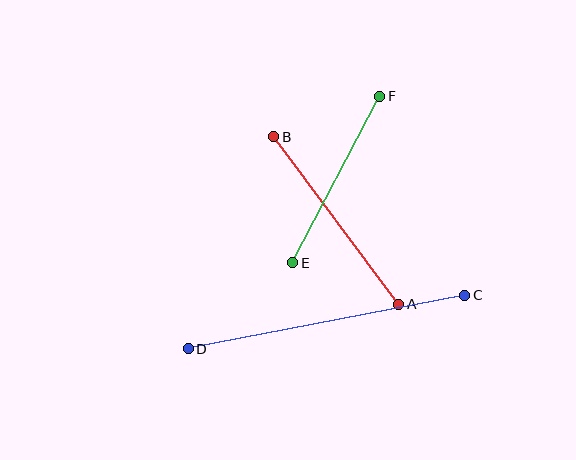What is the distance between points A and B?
The distance is approximately 209 pixels.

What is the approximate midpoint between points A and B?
The midpoint is at approximately (336, 221) pixels.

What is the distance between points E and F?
The distance is approximately 188 pixels.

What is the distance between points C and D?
The distance is approximately 281 pixels.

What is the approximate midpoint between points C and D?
The midpoint is at approximately (327, 322) pixels.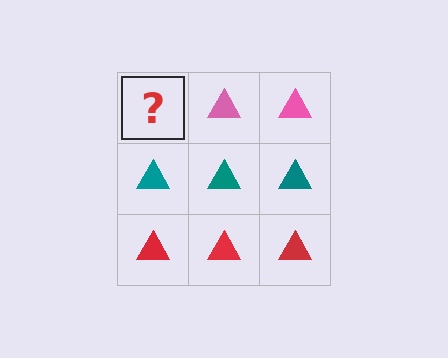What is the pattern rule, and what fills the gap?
The rule is that each row has a consistent color. The gap should be filled with a pink triangle.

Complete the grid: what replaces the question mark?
The question mark should be replaced with a pink triangle.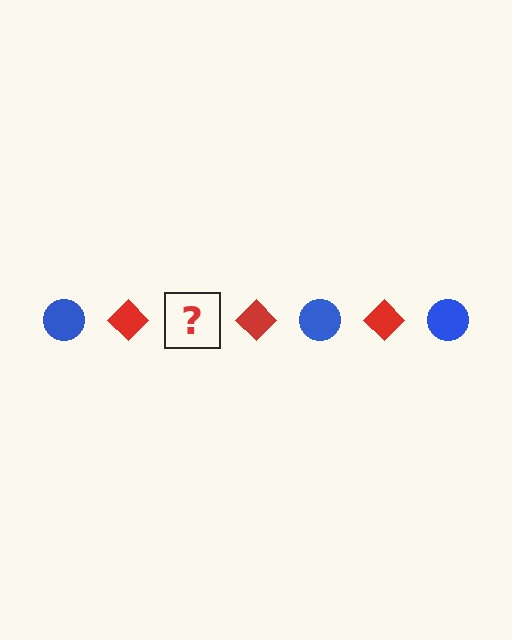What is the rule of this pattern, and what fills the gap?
The rule is that the pattern alternates between blue circle and red diamond. The gap should be filled with a blue circle.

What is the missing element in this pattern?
The missing element is a blue circle.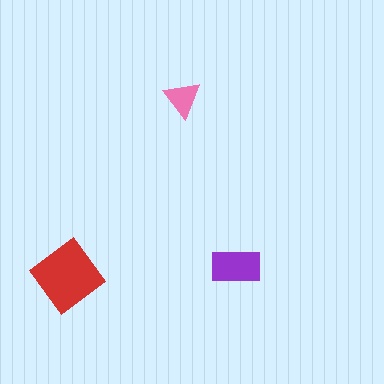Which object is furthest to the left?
The red diamond is leftmost.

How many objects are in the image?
There are 3 objects in the image.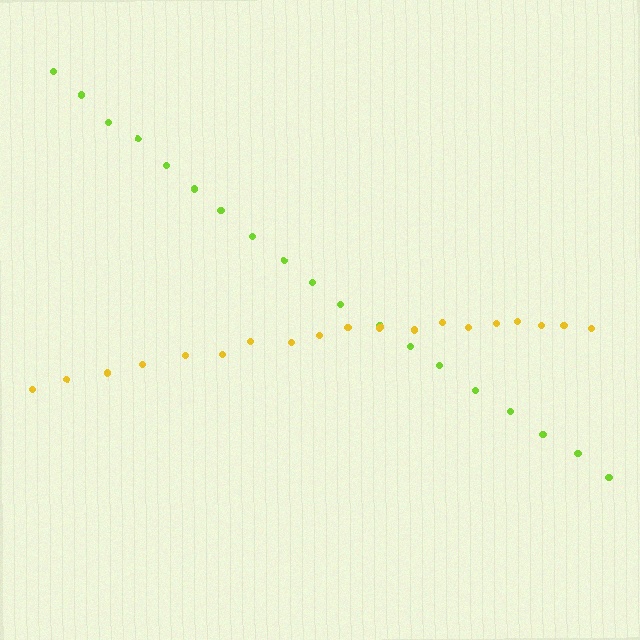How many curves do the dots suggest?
There are 2 distinct paths.